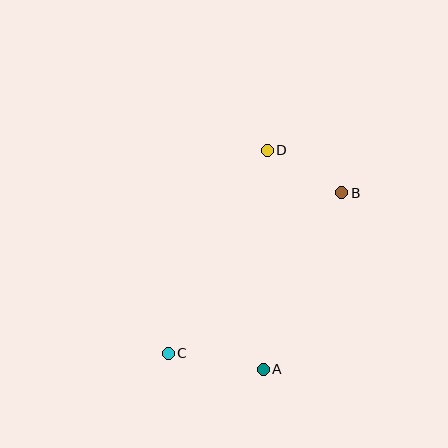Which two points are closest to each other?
Points B and D are closest to each other.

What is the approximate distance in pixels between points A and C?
The distance between A and C is approximately 96 pixels.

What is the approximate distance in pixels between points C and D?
The distance between C and D is approximately 226 pixels.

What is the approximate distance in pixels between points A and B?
The distance between A and B is approximately 193 pixels.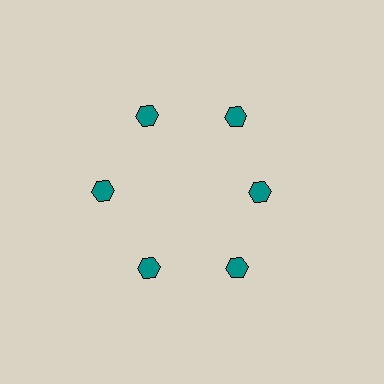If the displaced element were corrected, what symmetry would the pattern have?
It would have 6-fold rotational symmetry — the pattern would map onto itself every 60 degrees.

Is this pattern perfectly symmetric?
No. The 6 teal hexagons are arranged in a ring, but one element near the 3 o'clock position is pulled inward toward the center, breaking the 6-fold rotational symmetry.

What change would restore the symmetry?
The symmetry would be restored by moving it outward, back onto the ring so that all 6 hexagons sit at equal angles and equal distance from the center.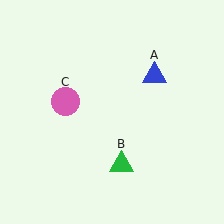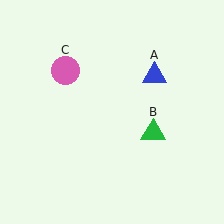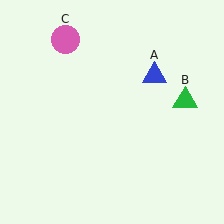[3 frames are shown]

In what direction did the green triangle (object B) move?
The green triangle (object B) moved up and to the right.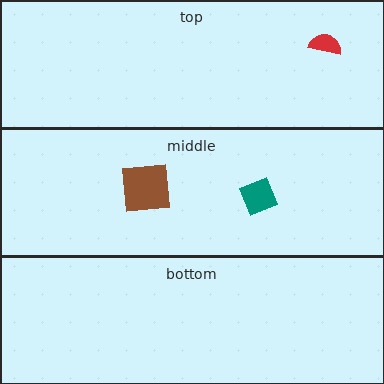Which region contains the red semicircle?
The top region.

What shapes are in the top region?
The red semicircle.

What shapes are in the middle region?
The teal diamond, the brown square.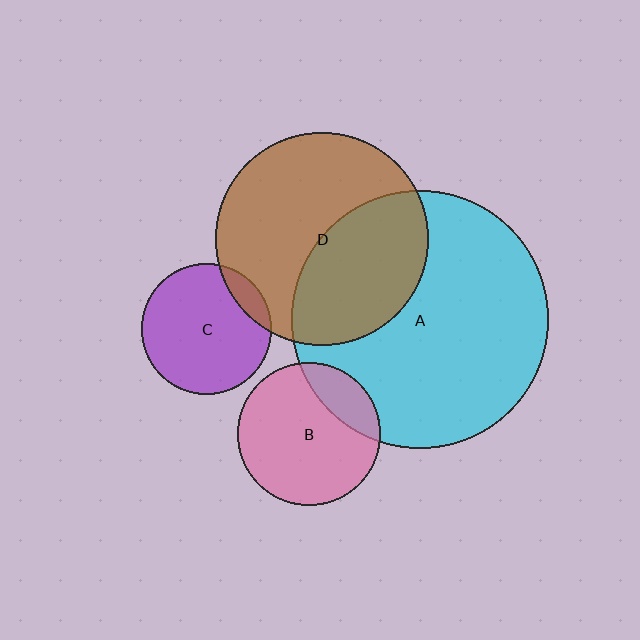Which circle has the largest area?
Circle A (cyan).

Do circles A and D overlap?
Yes.